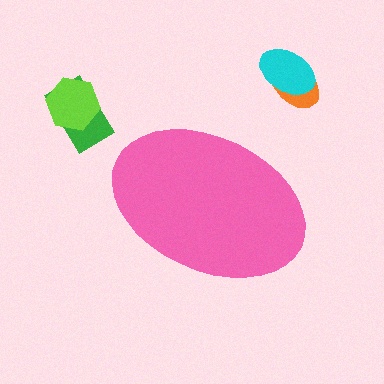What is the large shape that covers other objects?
A pink ellipse.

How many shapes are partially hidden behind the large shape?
0 shapes are partially hidden.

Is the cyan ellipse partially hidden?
No, the cyan ellipse is fully visible.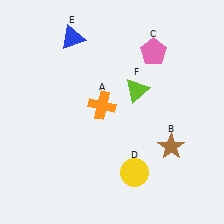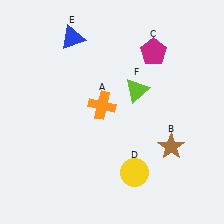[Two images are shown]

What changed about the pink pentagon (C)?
In Image 1, C is pink. In Image 2, it changed to magenta.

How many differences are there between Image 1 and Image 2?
There is 1 difference between the two images.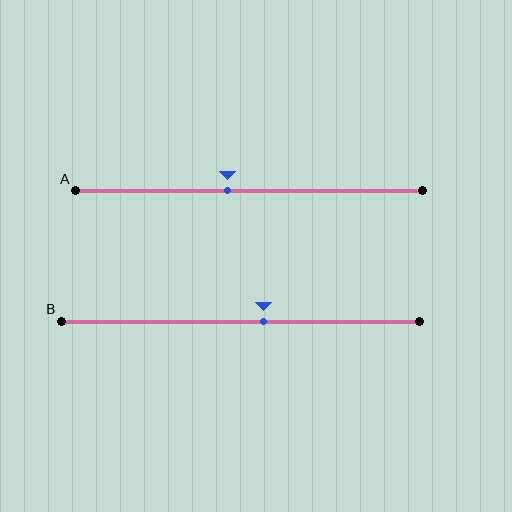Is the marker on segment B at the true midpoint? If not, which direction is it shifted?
No, the marker on segment B is shifted to the right by about 6% of the segment length.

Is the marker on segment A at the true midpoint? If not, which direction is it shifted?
No, the marker on segment A is shifted to the left by about 6% of the segment length.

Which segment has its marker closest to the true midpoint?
Segment A has its marker closest to the true midpoint.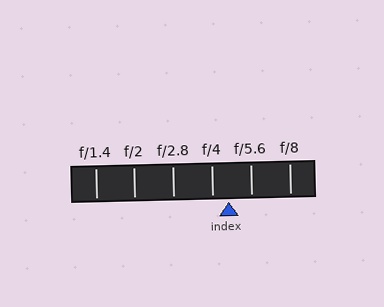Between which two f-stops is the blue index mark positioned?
The index mark is between f/4 and f/5.6.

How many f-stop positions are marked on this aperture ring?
There are 6 f-stop positions marked.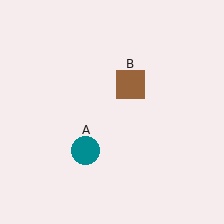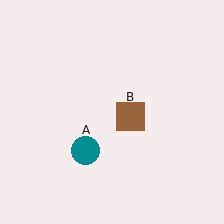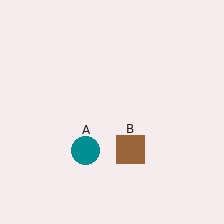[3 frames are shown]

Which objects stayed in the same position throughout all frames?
Teal circle (object A) remained stationary.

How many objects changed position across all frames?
1 object changed position: brown square (object B).